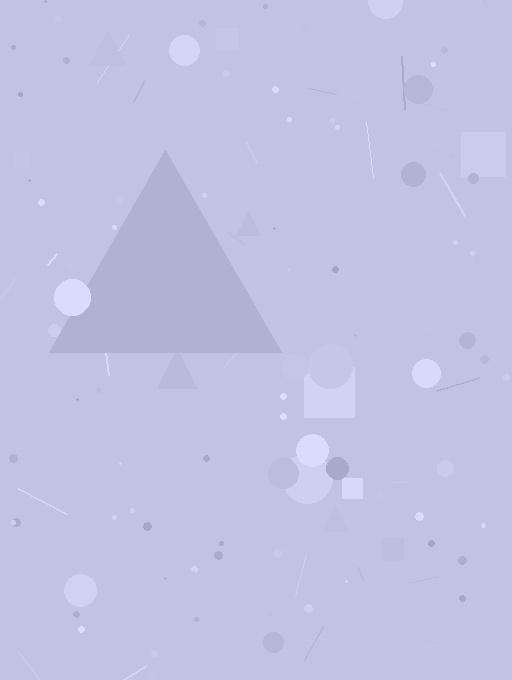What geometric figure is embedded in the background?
A triangle is embedded in the background.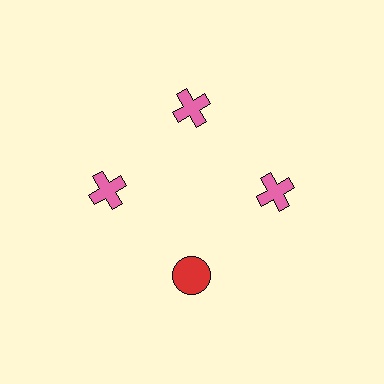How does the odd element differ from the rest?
It differs in both color (red instead of pink) and shape (circle instead of cross).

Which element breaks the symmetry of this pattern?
The red circle at roughly the 6 o'clock position breaks the symmetry. All other shapes are pink crosses.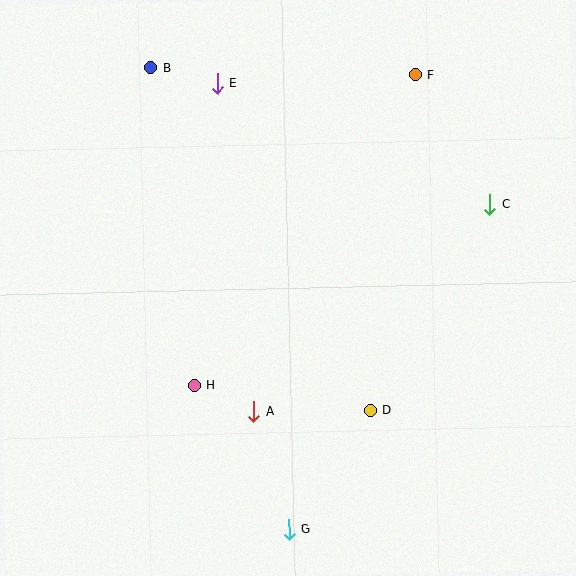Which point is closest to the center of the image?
Point A at (253, 411) is closest to the center.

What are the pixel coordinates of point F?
Point F is at (415, 75).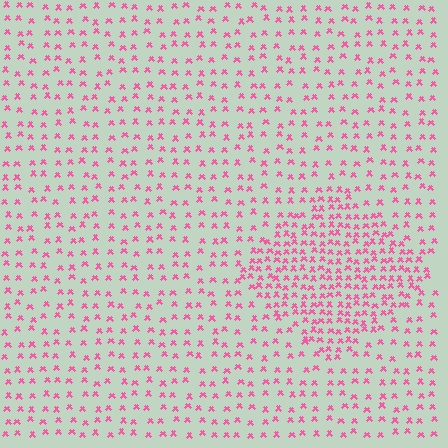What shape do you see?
I see a diamond.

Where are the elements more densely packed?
The elements are more densely packed inside the diamond boundary.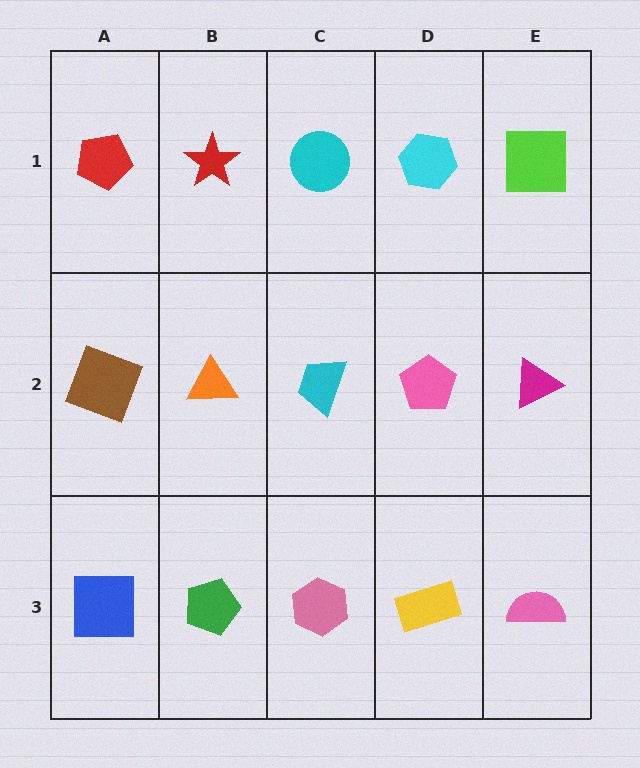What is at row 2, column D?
A pink pentagon.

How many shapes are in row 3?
5 shapes.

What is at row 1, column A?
A red pentagon.